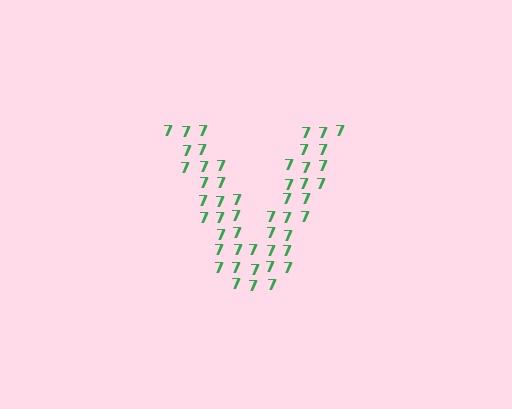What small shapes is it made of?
It is made of small digit 7's.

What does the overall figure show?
The overall figure shows the letter V.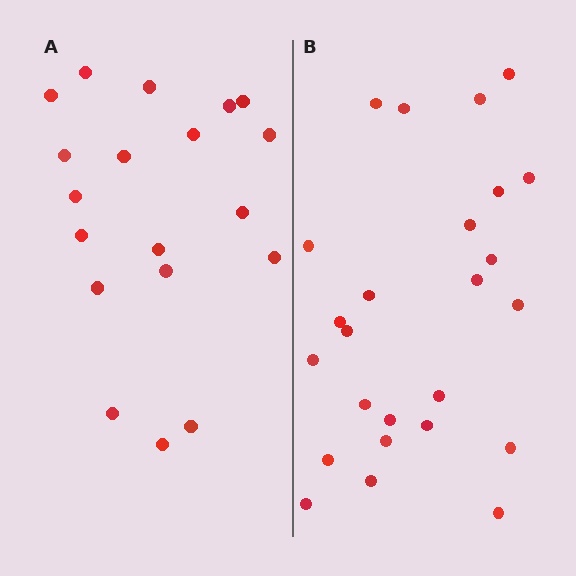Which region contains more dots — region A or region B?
Region B (the right region) has more dots.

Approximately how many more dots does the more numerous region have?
Region B has about 6 more dots than region A.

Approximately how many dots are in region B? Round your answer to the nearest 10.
About 20 dots. (The exact count is 25, which rounds to 20.)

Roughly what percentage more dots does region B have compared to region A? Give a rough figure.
About 30% more.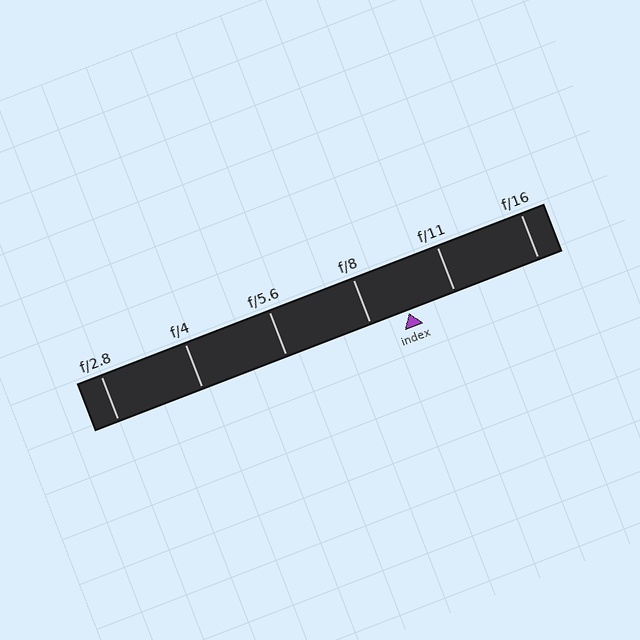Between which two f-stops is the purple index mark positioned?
The index mark is between f/8 and f/11.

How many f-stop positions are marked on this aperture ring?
There are 6 f-stop positions marked.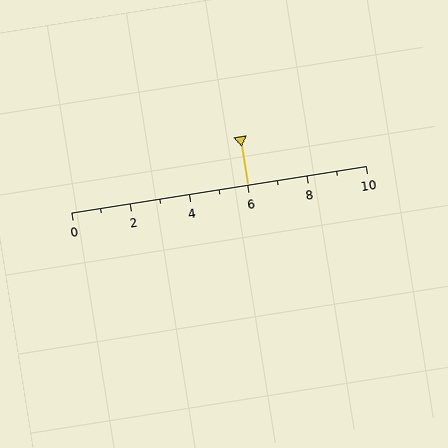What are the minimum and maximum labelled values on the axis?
The axis runs from 0 to 10.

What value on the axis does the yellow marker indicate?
The marker indicates approximately 6.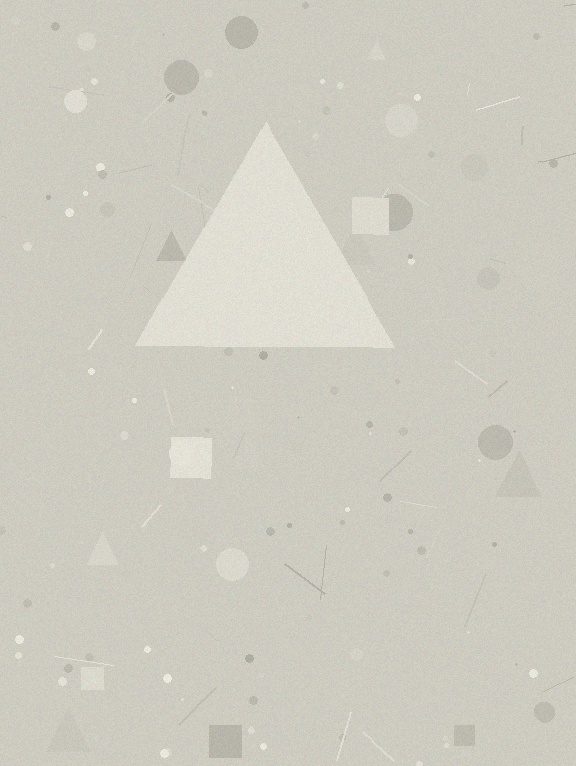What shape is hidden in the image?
A triangle is hidden in the image.